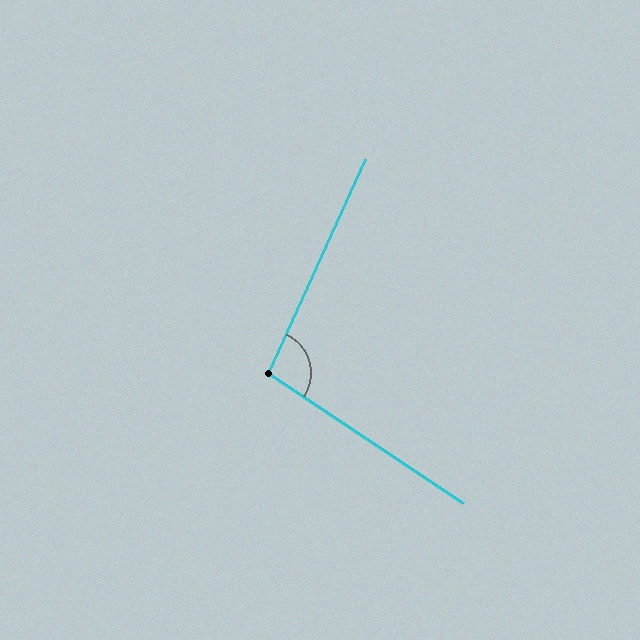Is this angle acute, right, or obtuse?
It is obtuse.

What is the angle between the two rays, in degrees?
Approximately 99 degrees.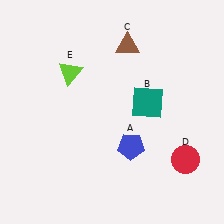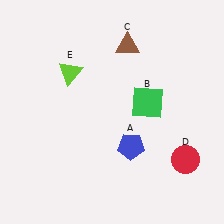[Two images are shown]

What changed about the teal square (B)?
In Image 1, B is teal. In Image 2, it changed to green.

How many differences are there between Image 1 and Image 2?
There is 1 difference between the two images.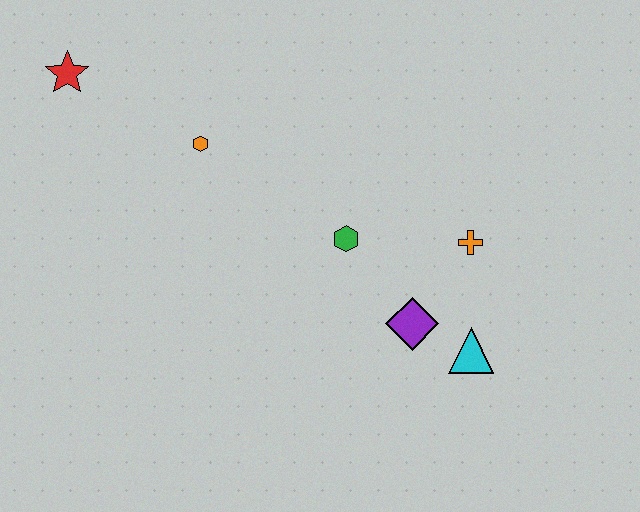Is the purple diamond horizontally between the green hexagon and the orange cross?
Yes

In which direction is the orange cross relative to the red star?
The orange cross is to the right of the red star.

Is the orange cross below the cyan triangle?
No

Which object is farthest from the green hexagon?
The red star is farthest from the green hexagon.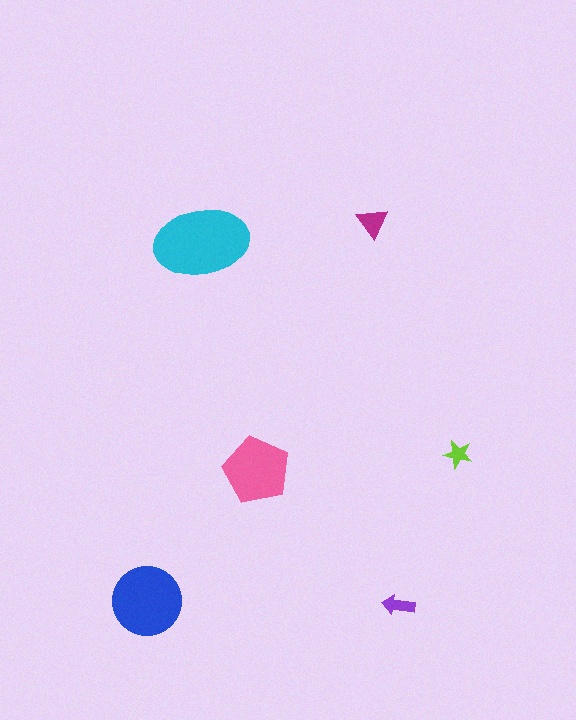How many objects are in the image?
There are 6 objects in the image.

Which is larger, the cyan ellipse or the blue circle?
The cyan ellipse.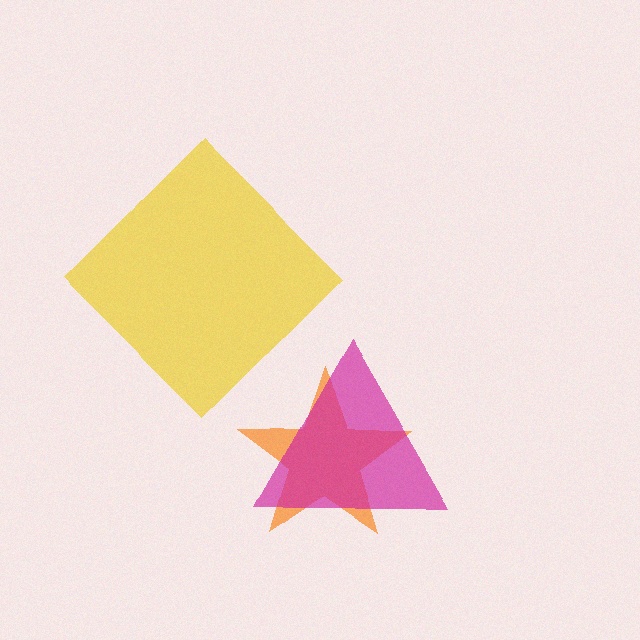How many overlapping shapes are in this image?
There are 3 overlapping shapes in the image.